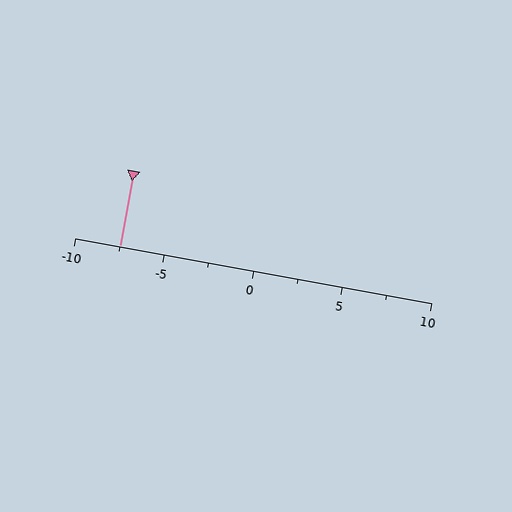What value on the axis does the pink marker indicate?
The marker indicates approximately -7.5.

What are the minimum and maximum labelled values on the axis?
The axis runs from -10 to 10.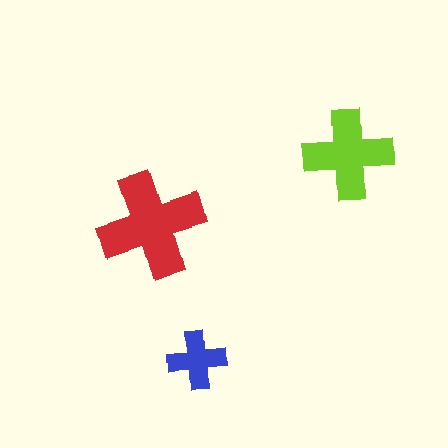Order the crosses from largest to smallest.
the red one, the lime one, the blue one.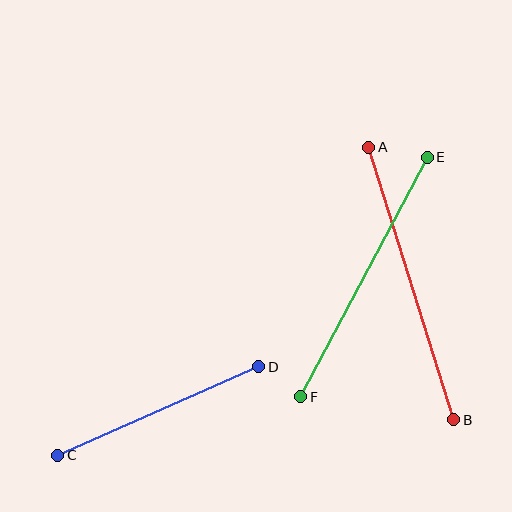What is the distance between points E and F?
The distance is approximately 271 pixels.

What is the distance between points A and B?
The distance is approximately 285 pixels.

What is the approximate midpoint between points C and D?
The midpoint is at approximately (158, 411) pixels.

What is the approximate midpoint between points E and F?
The midpoint is at approximately (364, 277) pixels.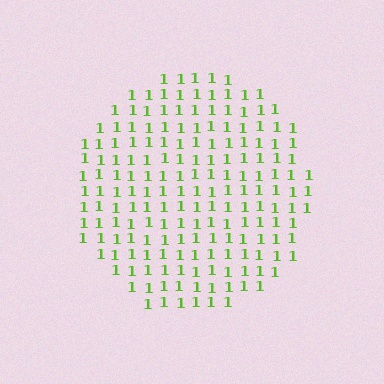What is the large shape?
The large shape is a circle.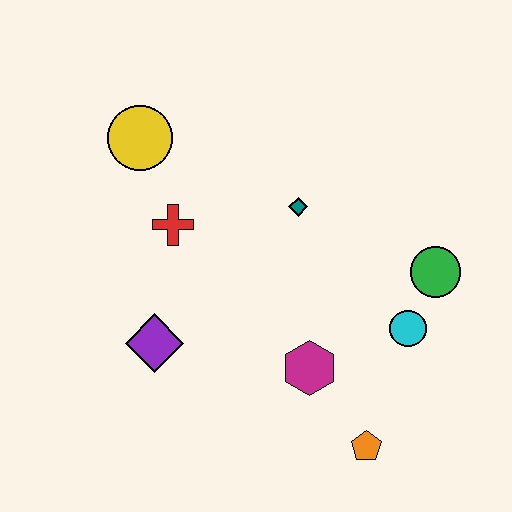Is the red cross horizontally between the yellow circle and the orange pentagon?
Yes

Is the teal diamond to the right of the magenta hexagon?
No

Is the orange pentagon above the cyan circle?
No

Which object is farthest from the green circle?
The yellow circle is farthest from the green circle.